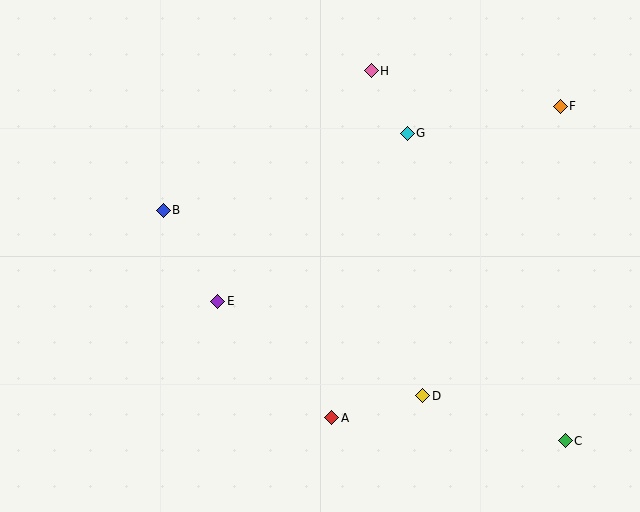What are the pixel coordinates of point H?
Point H is at (371, 71).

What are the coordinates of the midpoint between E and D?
The midpoint between E and D is at (320, 348).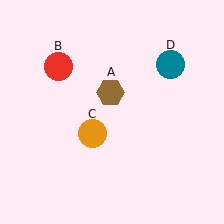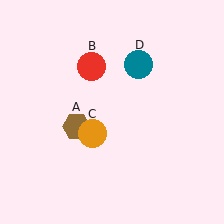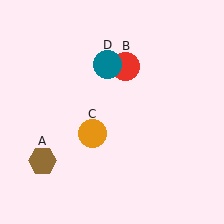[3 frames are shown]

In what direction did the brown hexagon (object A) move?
The brown hexagon (object A) moved down and to the left.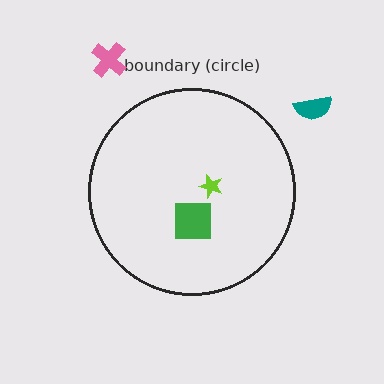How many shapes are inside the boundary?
2 inside, 2 outside.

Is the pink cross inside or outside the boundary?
Outside.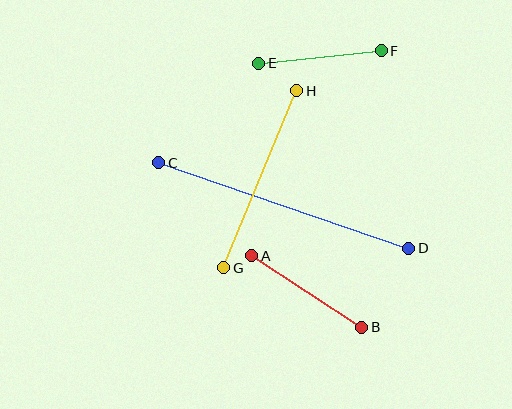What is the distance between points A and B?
The distance is approximately 131 pixels.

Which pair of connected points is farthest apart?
Points C and D are farthest apart.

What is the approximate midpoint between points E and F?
The midpoint is at approximately (320, 57) pixels.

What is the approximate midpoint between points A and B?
The midpoint is at approximately (307, 292) pixels.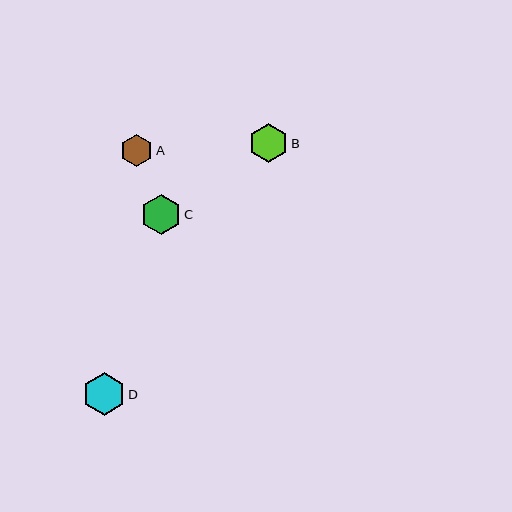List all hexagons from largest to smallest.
From largest to smallest: D, C, B, A.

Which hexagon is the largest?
Hexagon D is the largest with a size of approximately 42 pixels.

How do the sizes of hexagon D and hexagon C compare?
Hexagon D and hexagon C are approximately the same size.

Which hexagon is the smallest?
Hexagon A is the smallest with a size of approximately 33 pixels.